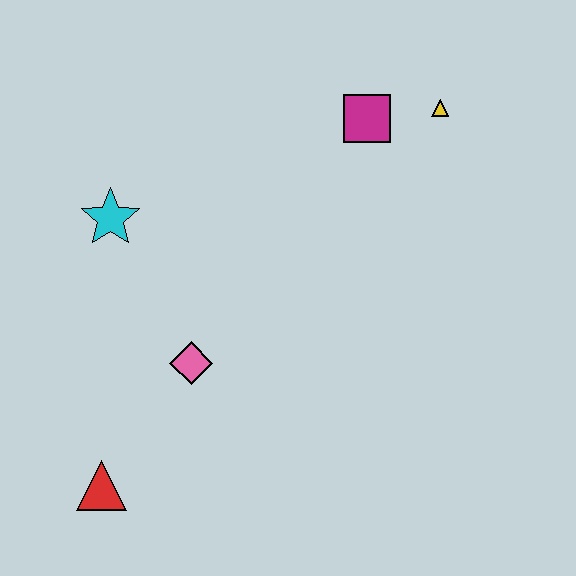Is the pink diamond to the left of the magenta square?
Yes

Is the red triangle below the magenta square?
Yes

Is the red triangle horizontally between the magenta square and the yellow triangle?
No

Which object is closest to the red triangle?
The pink diamond is closest to the red triangle.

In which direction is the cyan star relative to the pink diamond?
The cyan star is above the pink diamond.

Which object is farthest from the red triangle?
The yellow triangle is farthest from the red triangle.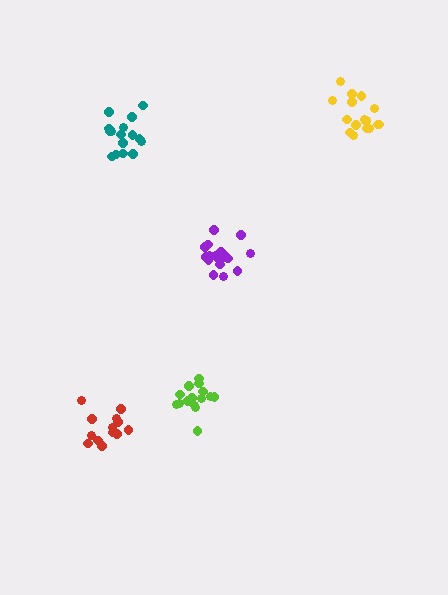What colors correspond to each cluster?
The clusters are colored: teal, lime, purple, yellow, red.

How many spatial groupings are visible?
There are 5 spatial groupings.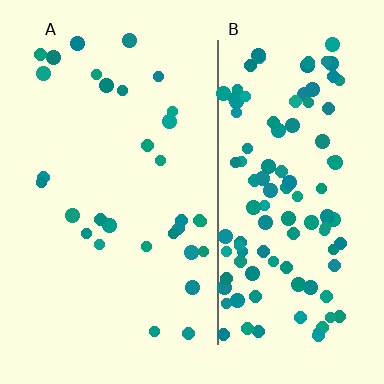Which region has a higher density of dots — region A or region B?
B (the right).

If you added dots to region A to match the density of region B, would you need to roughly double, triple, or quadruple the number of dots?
Approximately quadruple.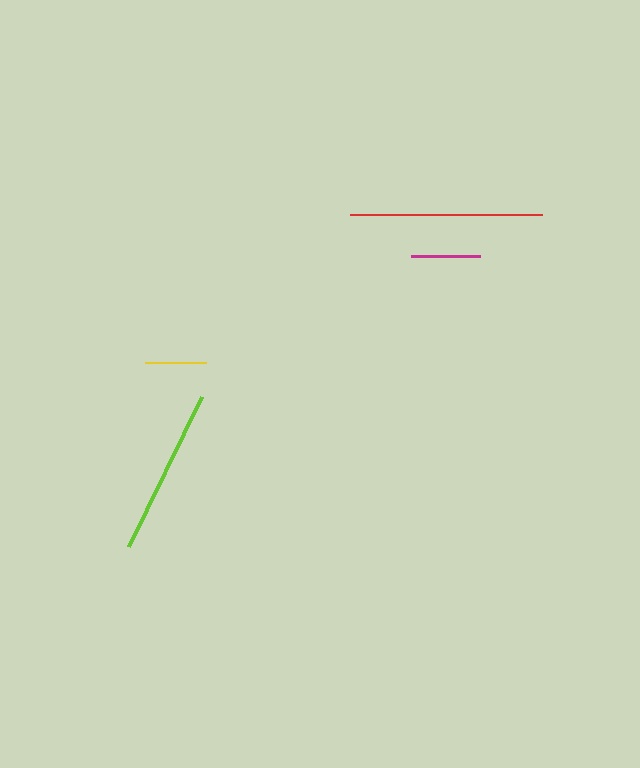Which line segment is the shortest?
The yellow line is the shortest at approximately 60 pixels.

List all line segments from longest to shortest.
From longest to shortest: red, lime, magenta, yellow.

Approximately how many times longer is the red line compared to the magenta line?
The red line is approximately 2.8 times the length of the magenta line.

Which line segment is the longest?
The red line is the longest at approximately 192 pixels.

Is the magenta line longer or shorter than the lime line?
The lime line is longer than the magenta line.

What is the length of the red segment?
The red segment is approximately 192 pixels long.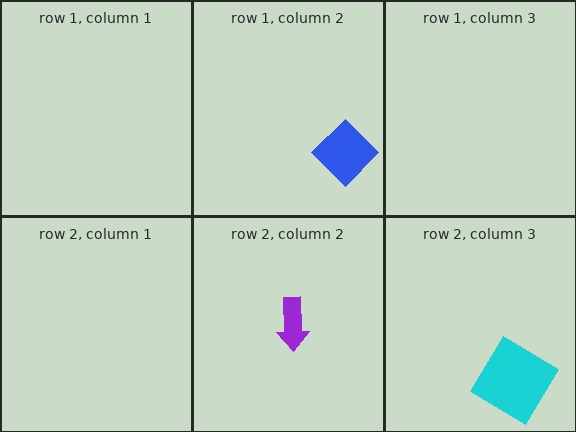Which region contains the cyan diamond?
The row 2, column 3 region.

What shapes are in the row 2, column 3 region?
The cyan diamond.